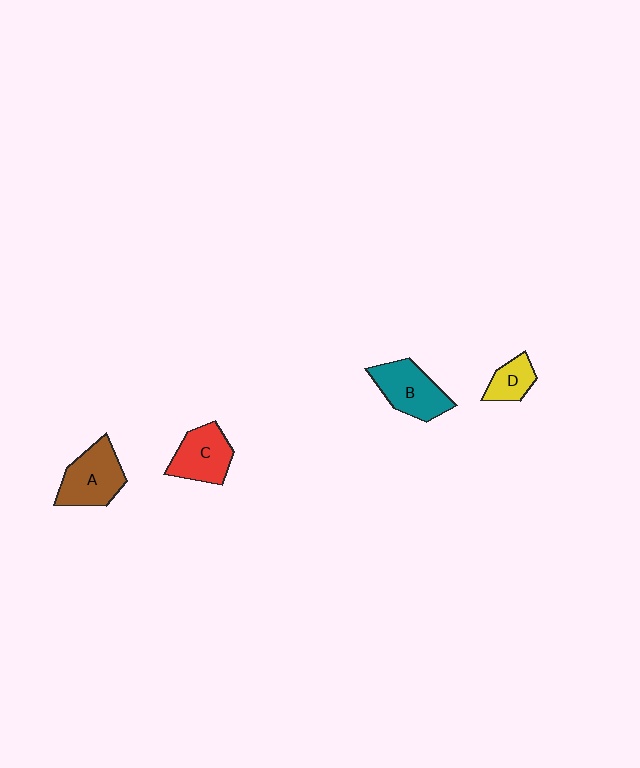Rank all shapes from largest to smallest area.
From largest to smallest: A (brown), B (teal), C (red), D (yellow).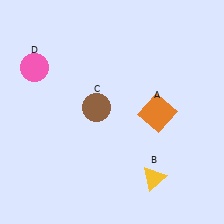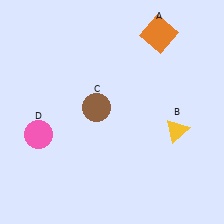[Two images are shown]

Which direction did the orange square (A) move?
The orange square (A) moved up.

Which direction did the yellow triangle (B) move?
The yellow triangle (B) moved up.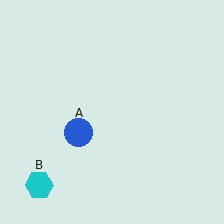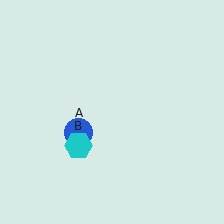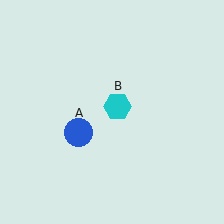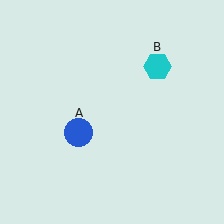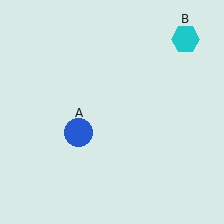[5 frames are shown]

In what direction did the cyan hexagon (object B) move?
The cyan hexagon (object B) moved up and to the right.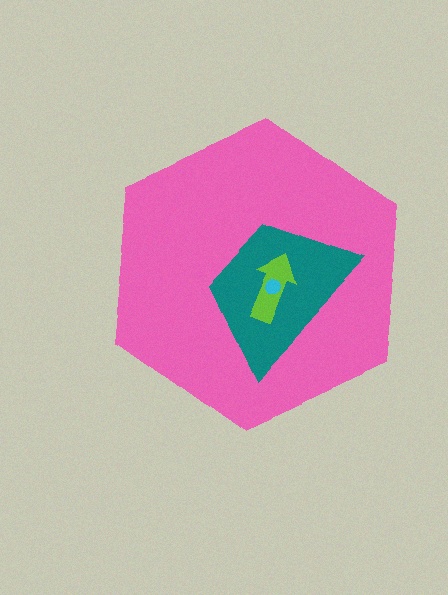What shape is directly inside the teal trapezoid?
The lime arrow.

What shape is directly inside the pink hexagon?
The teal trapezoid.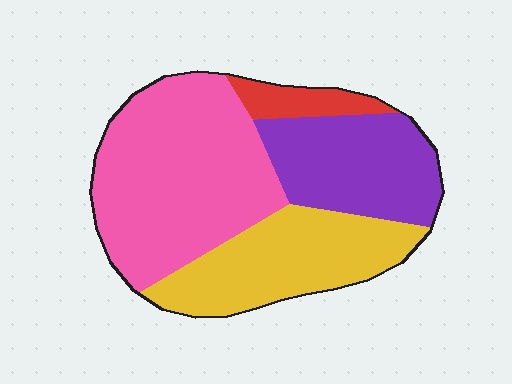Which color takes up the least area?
Red, at roughly 5%.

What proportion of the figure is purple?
Purple covers about 25% of the figure.